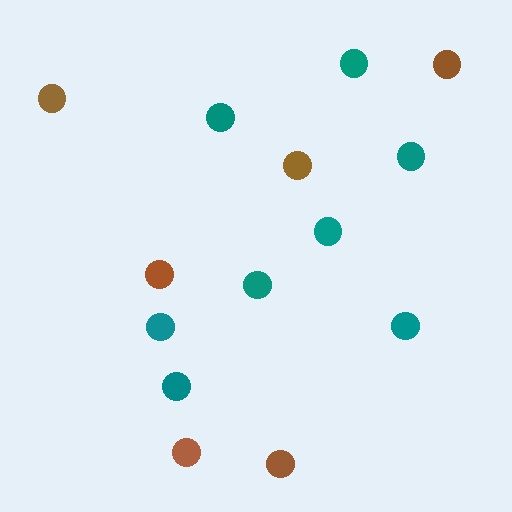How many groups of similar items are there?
There are 2 groups: one group of brown circles (6) and one group of teal circles (8).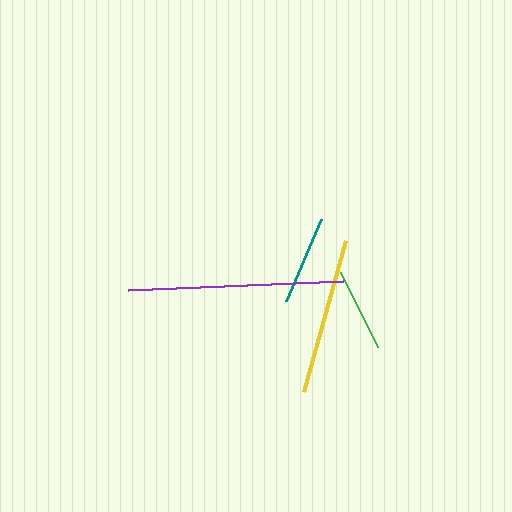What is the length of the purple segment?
The purple segment is approximately 216 pixels long.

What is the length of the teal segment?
The teal segment is approximately 89 pixels long.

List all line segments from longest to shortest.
From longest to shortest: purple, yellow, teal, green.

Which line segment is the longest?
The purple line is the longest at approximately 216 pixels.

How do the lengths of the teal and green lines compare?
The teal and green lines are approximately the same length.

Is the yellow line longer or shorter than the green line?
The yellow line is longer than the green line.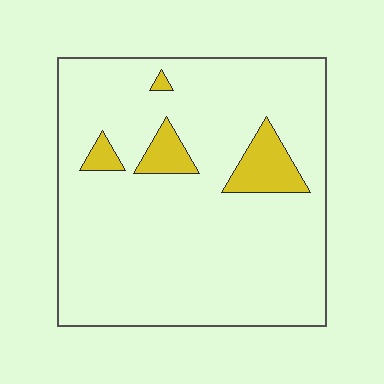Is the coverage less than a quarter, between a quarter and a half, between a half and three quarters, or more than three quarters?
Less than a quarter.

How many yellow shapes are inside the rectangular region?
4.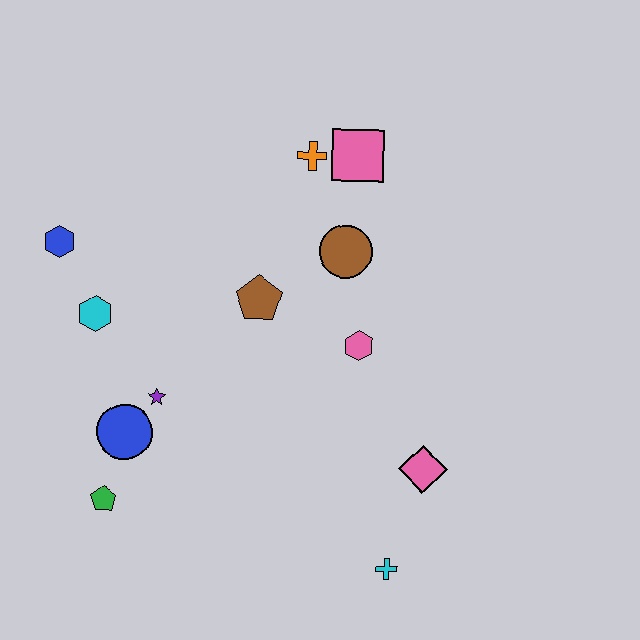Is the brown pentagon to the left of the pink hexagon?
Yes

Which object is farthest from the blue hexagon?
The cyan cross is farthest from the blue hexagon.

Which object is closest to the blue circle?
The purple star is closest to the blue circle.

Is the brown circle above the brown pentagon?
Yes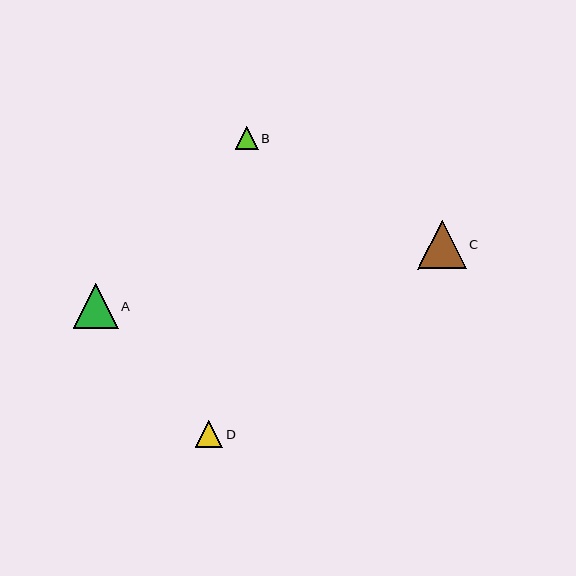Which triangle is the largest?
Triangle C is the largest with a size of approximately 48 pixels.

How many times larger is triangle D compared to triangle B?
Triangle D is approximately 1.2 times the size of triangle B.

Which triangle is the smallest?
Triangle B is the smallest with a size of approximately 23 pixels.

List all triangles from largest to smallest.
From largest to smallest: C, A, D, B.